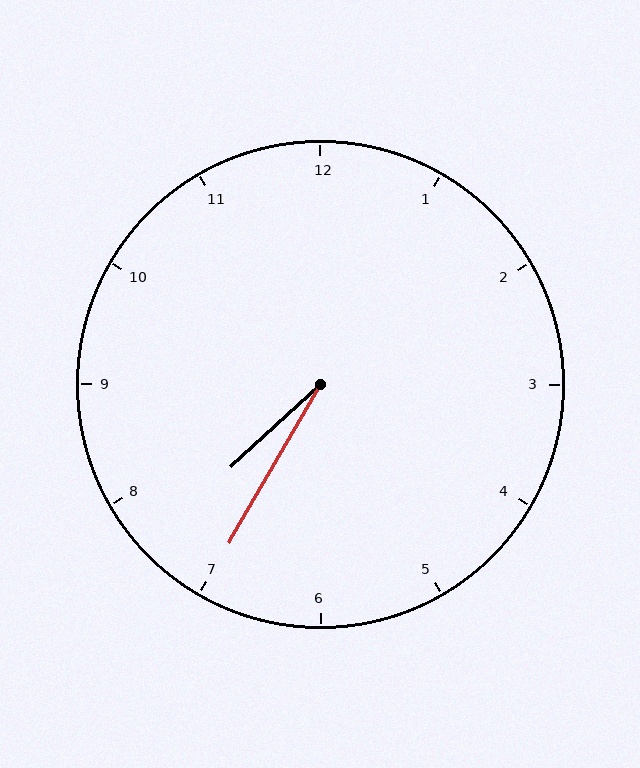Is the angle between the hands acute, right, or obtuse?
It is acute.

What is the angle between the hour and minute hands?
Approximately 18 degrees.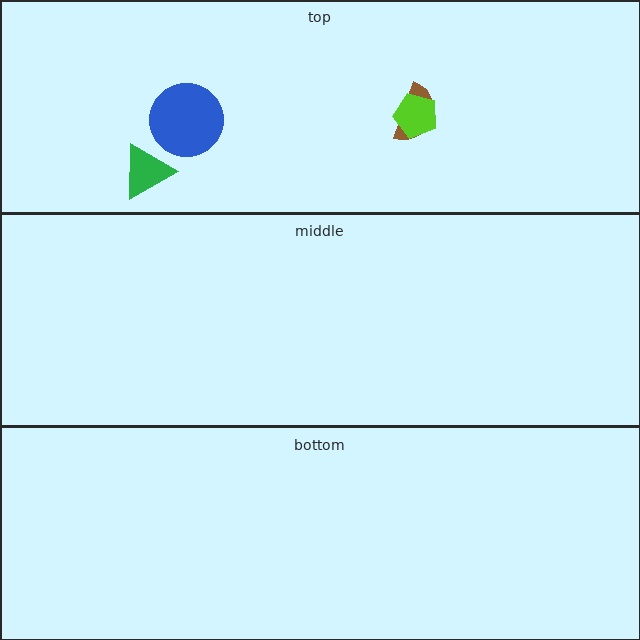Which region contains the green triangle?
The top region.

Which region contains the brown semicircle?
The top region.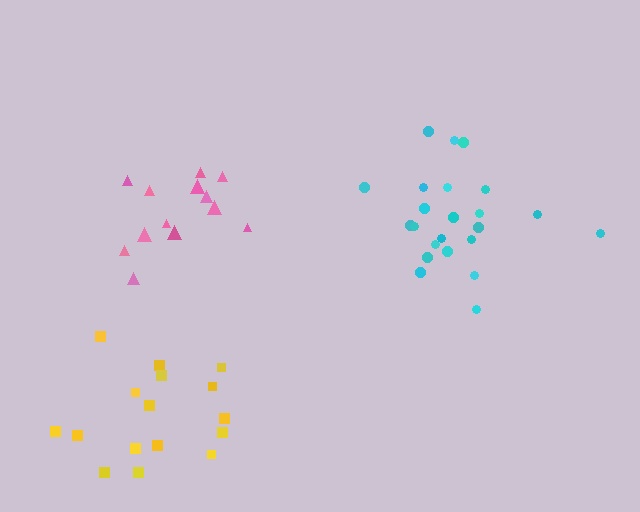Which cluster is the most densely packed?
Pink.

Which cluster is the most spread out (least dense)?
Yellow.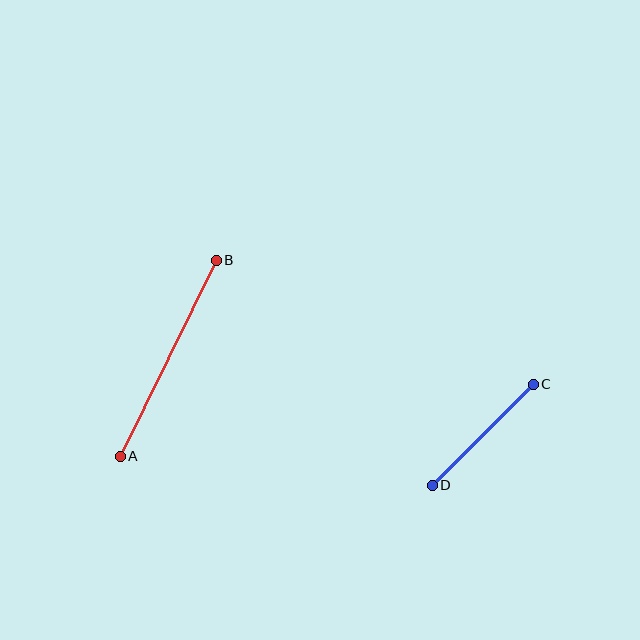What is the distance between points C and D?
The distance is approximately 143 pixels.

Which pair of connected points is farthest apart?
Points A and B are farthest apart.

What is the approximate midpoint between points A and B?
The midpoint is at approximately (168, 358) pixels.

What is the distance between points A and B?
The distance is approximately 218 pixels.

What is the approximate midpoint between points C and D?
The midpoint is at approximately (483, 435) pixels.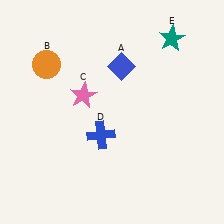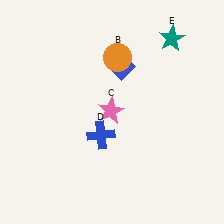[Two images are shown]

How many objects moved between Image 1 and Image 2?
2 objects moved between the two images.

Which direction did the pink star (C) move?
The pink star (C) moved right.